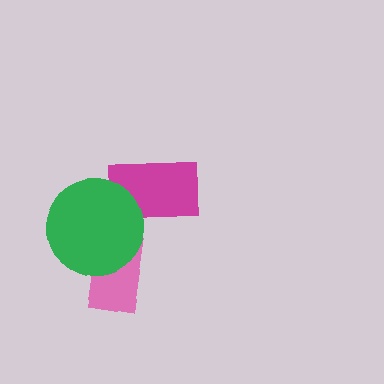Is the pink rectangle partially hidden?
Yes, it is partially covered by another shape.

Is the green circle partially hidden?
No, no other shape covers it.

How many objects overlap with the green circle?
2 objects overlap with the green circle.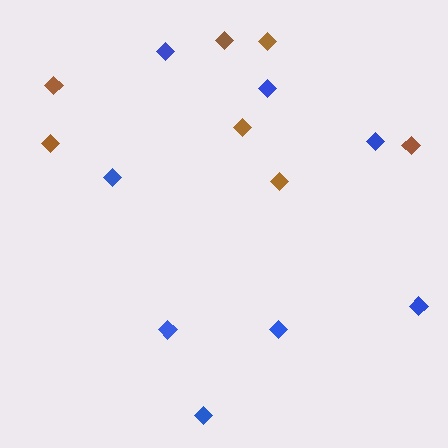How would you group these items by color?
There are 2 groups: one group of brown diamonds (7) and one group of blue diamonds (8).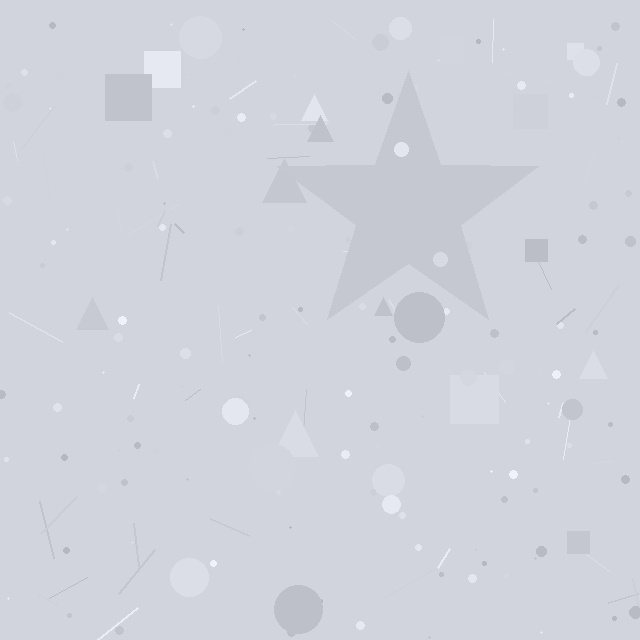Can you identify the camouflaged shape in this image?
The camouflaged shape is a star.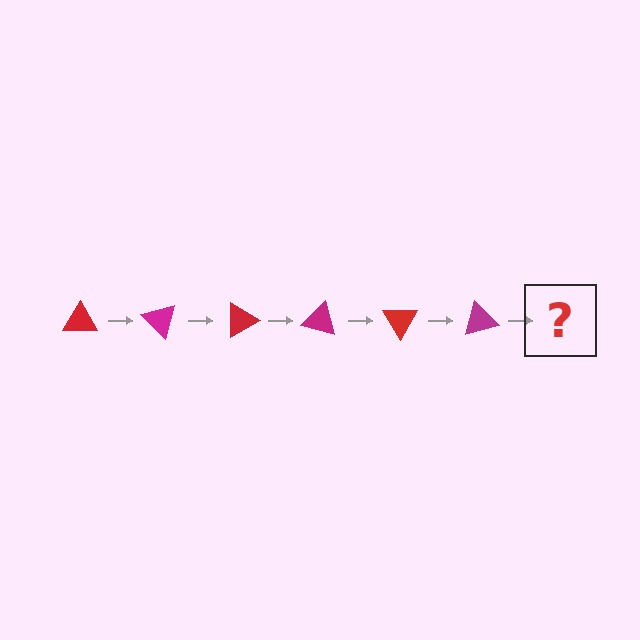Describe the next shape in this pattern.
It should be a red triangle, rotated 270 degrees from the start.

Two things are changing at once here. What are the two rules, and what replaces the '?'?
The two rules are that it rotates 45 degrees each step and the color cycles through red and magenta. The '?' should be a red triangle, rotated 270 degrees from the start.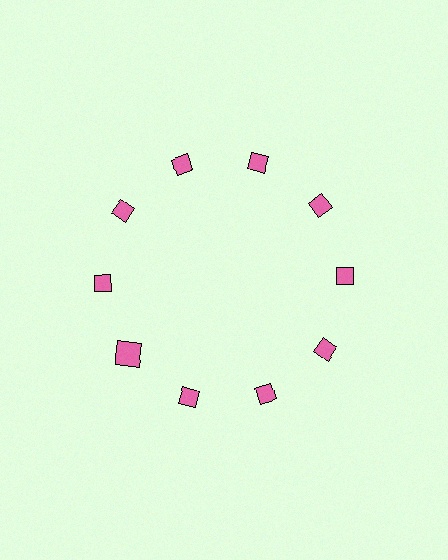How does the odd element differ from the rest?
It has a different shape: square instead of diamond.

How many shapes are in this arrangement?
There are 10 shapes arranged in a ring pattern.